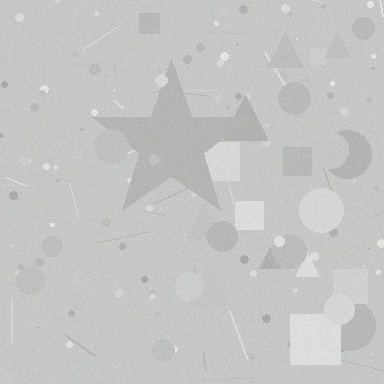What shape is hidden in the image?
A star is hidden in the image.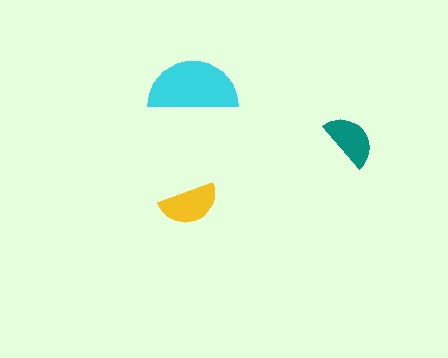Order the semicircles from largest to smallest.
the cyan one, the yellow one, the teal one.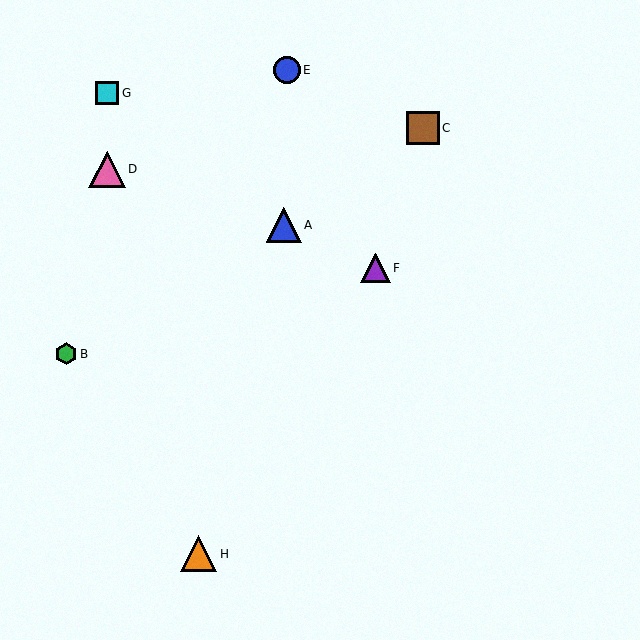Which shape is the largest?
The orange triangle (labeled H) is the largest.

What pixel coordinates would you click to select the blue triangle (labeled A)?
Click at (284, 225) to select the blue triangle A.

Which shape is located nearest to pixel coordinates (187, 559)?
The orange triangle (labeled H) at (198, 554) is nearest to that location.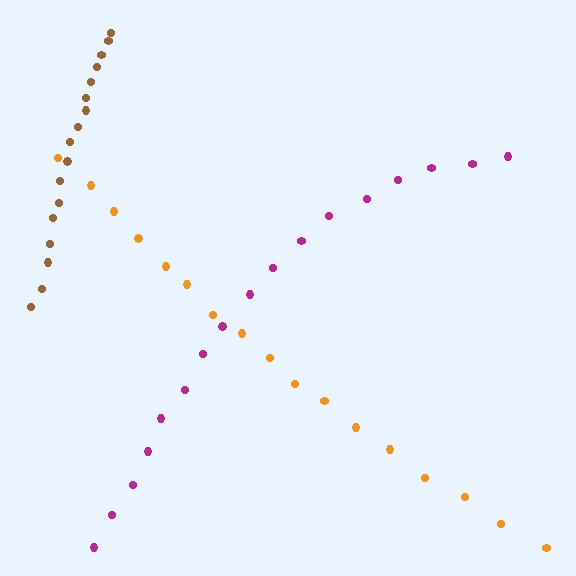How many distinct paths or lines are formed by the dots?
There are 3 distinct paths.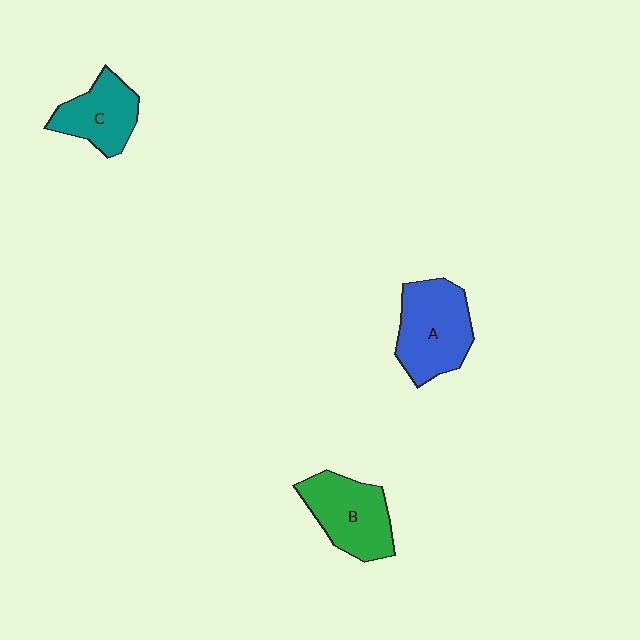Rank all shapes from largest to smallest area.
From largest to smallest: A (blue), B (green), C (teal).